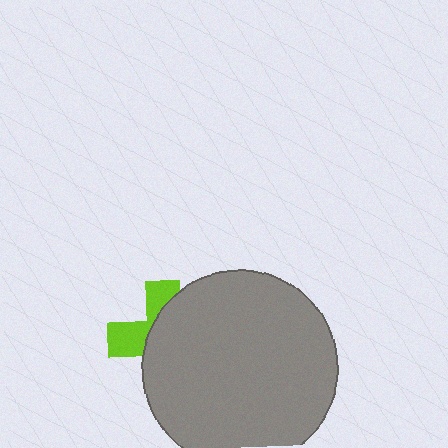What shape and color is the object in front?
The object in front is a gray circle.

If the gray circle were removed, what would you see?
You would see the complete lime cross.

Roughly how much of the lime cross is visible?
A small part of it is visible (roughly 34%).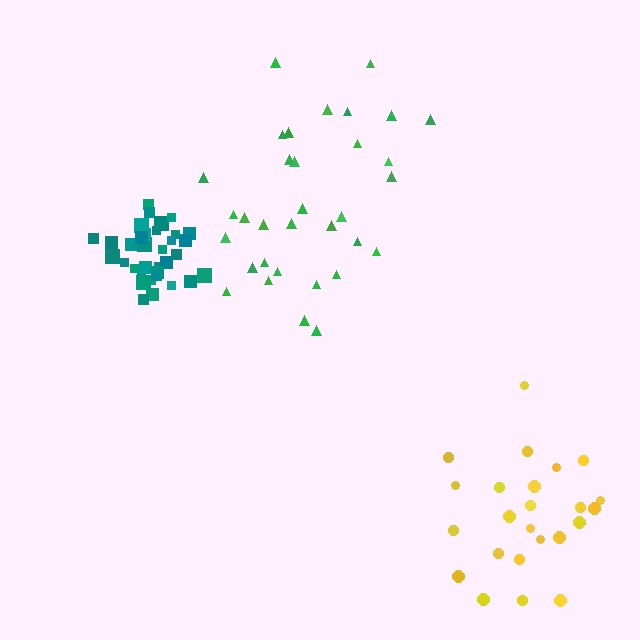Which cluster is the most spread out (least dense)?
Green.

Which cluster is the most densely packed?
Teal.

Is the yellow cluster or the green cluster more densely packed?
Yellow.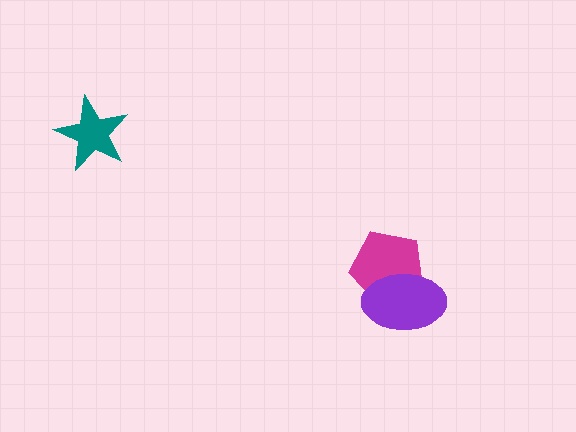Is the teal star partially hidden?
No, no other shape covers it.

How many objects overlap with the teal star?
0 objects overlap with the teal star.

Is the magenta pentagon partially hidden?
Yes, it is partially covered by another shape.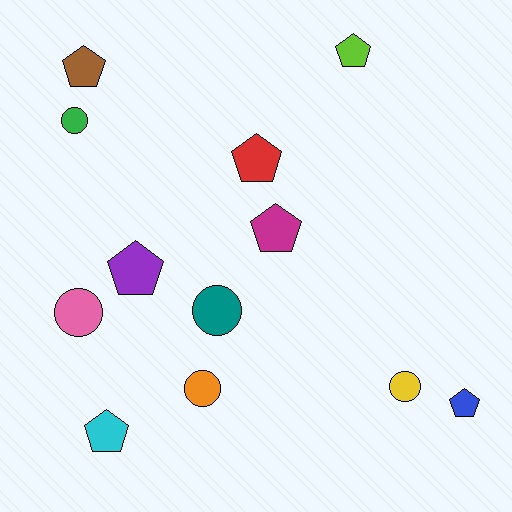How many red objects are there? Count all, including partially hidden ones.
There is 1 red object.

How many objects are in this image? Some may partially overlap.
There are 12 objects.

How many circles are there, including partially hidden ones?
There are 5 circles.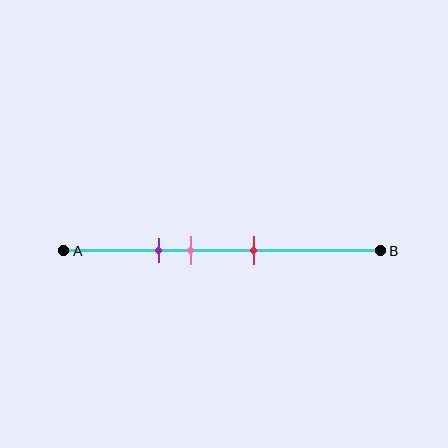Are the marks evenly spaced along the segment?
Yes, the marks are approximately evenly spaced.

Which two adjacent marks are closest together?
The purple and pink marks are the closest adjacent pair.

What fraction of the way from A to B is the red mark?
The red mark is approximately 60% (0.6) of the way from A to B.